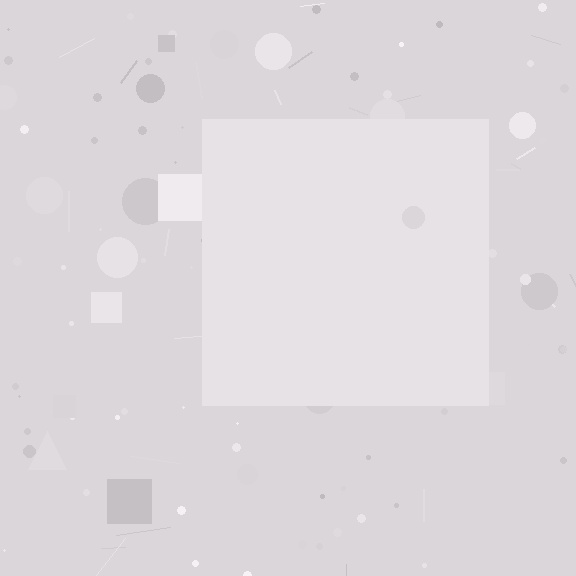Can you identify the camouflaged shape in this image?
The camouflaged shape is a square.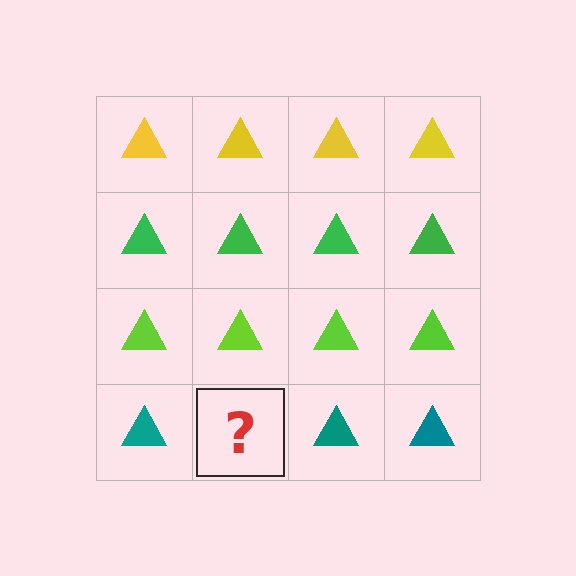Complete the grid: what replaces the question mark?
The question mark should be replaced with a teal triangle.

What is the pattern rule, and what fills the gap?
The rule is that each row has a consistent color. The gap should be filled with a teal triangle.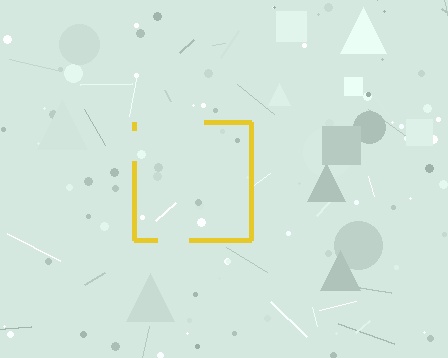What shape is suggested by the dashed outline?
The dashed outline suggests a square.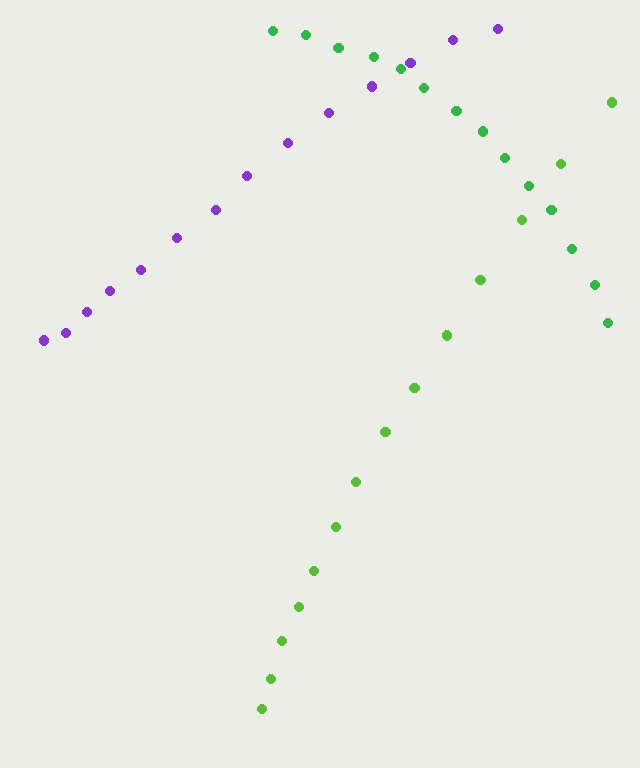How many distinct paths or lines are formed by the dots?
There are 3 distinct paths.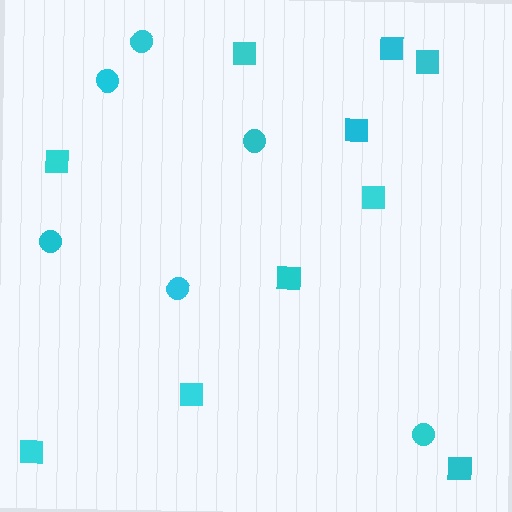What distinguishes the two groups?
There are 2 groups: one group of squares (10) and one group of circles (6).